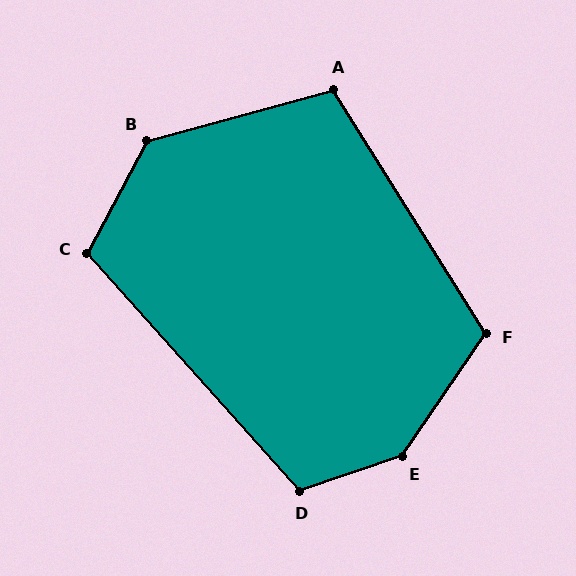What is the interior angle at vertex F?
Approximately 113 degrees (obtuse).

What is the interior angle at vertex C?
Approximately 110 degrees (obtuse).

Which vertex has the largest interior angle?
E, at approximately 143 degrees.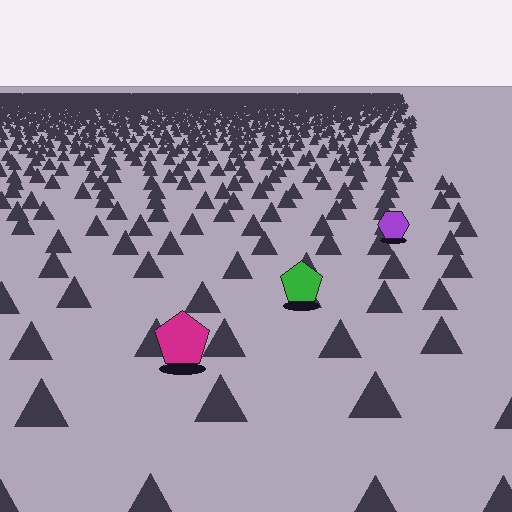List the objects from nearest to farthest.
From nearest to farthest: the magenta pentagon, the green pentagon, the purple hexagon.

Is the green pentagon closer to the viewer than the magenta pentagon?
No. The magenta pentagon is closer — you can tell from the texture gradient: the ground texture is coarser near it.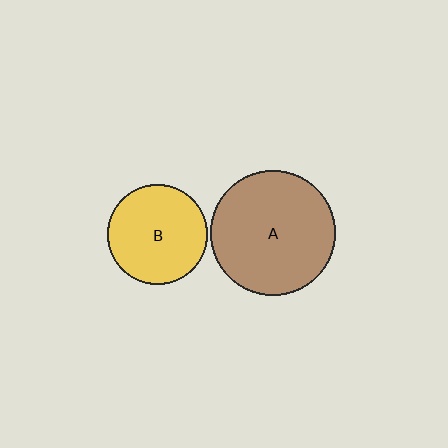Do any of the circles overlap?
No, none of the circles overlap.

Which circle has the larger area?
Circle A (brown).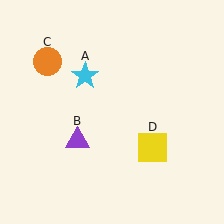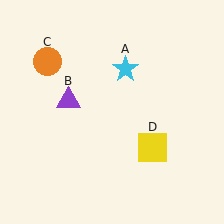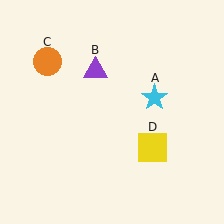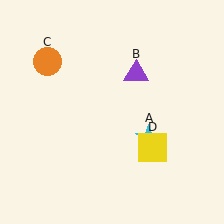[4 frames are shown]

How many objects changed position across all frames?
2 objects changed position: cyan star (object A), purple triangle (object B).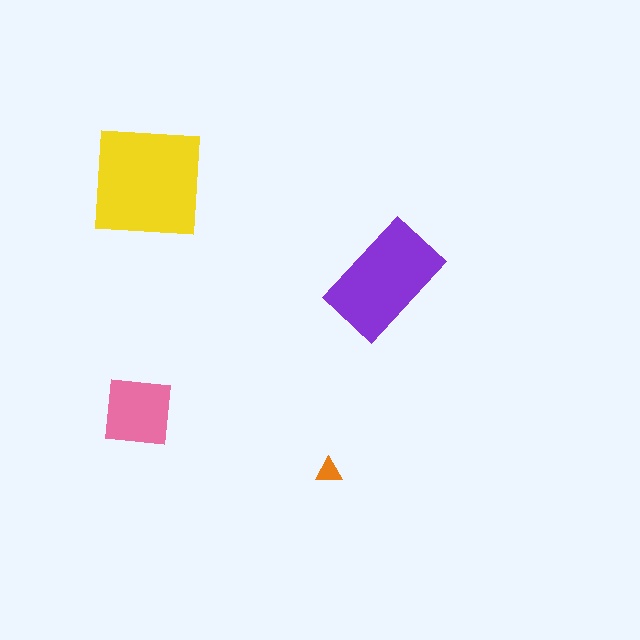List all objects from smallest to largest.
The orange triangle, the pink square, the purple rectangle, the yellow square.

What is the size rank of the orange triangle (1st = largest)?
4th.